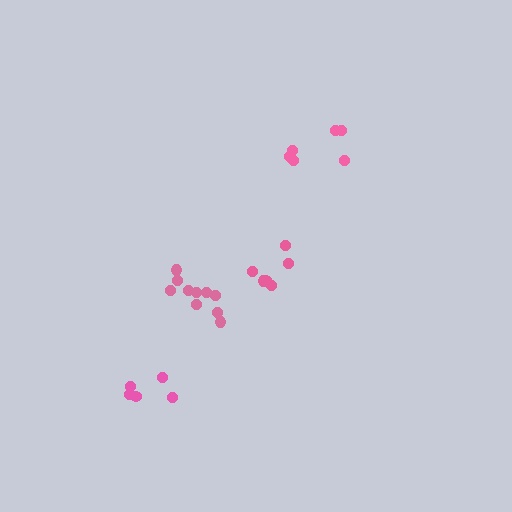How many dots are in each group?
Group 1: 6 dots, Group 2: 10 dots, Group 3: 5 dots, Group 4: 6 dots (27 total).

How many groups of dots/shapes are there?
There are 4 groups.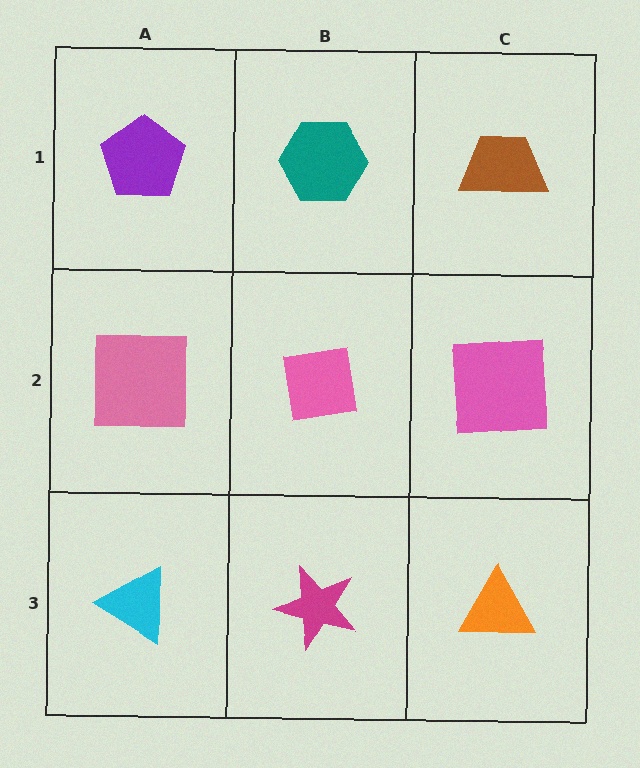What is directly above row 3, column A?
A pink square.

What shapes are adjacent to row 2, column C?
A brown trapezoid (row 1, column C), an orange triangle (row 3, column C), a pink square (row 2, column B).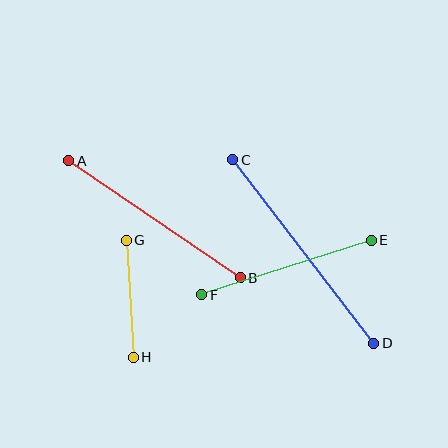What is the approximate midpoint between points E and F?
The midpoint is at approximately (287, 268) pixels.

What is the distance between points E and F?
The distance is approximately 178 pixels.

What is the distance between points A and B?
The distance is approximately 208 pixels.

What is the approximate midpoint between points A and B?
The midpoint is at approximately (155, 219) pixels.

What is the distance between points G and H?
The distance is approximately 117 pixels.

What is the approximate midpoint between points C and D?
The midpoint is at approximately (303, 252) pixels.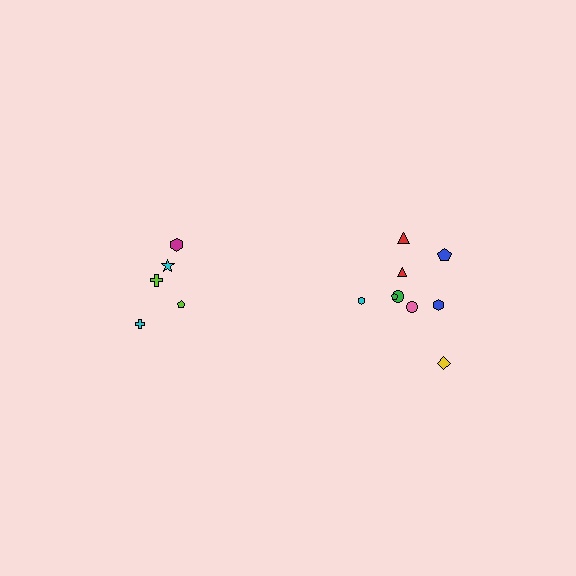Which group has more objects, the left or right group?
The right group.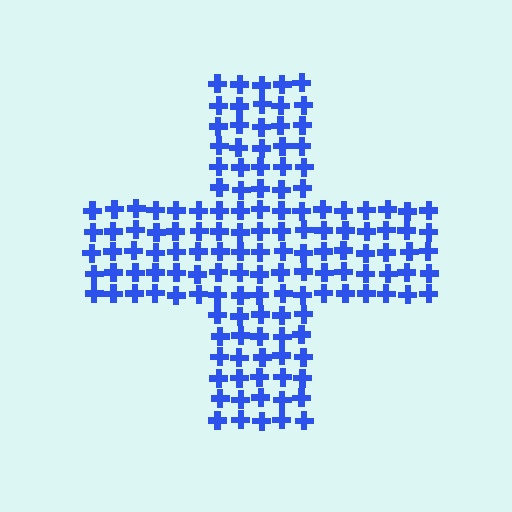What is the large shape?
The large shape is a cross.